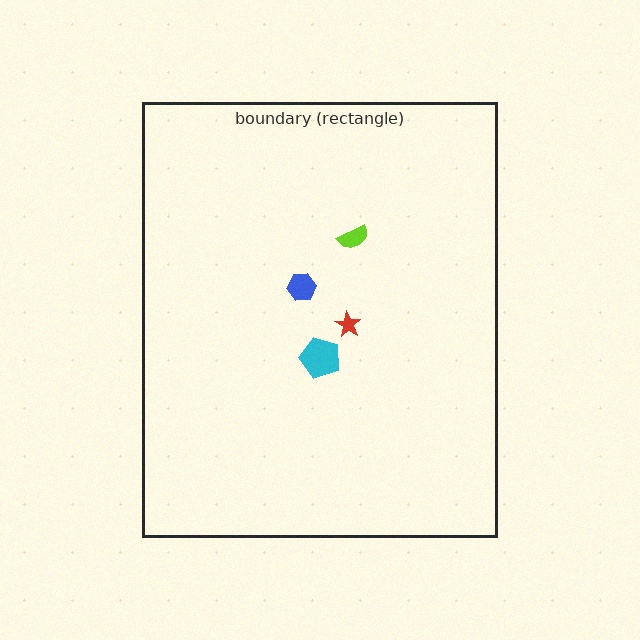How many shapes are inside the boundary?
4 inside, 0 outside.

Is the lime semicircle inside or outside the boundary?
Inside.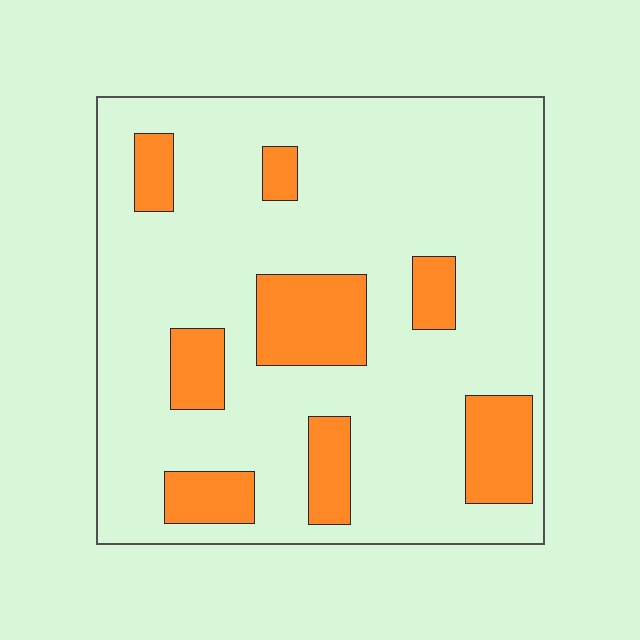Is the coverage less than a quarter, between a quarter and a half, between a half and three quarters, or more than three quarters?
Less than a quarter.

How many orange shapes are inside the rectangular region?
8.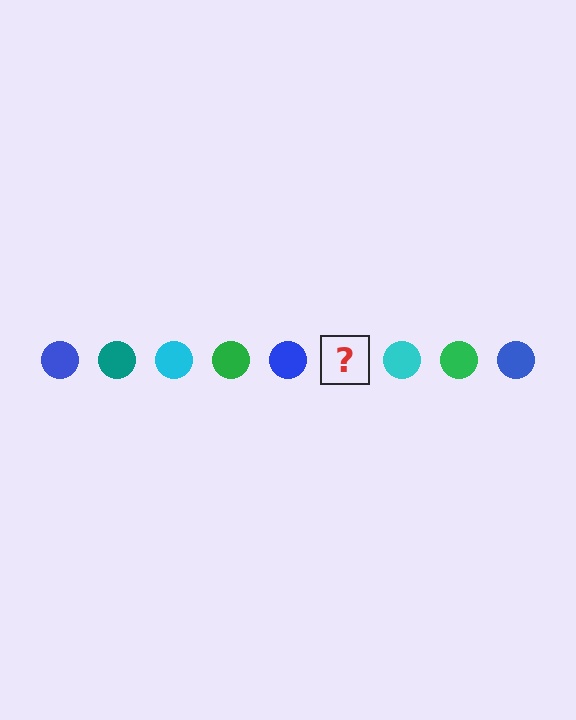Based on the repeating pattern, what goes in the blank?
The blank should be a teal circle.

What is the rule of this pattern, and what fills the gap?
The rule is that the pattern cycles through blue, teal, cyan, green circles. The gap should be filled with a teal circle.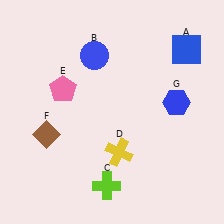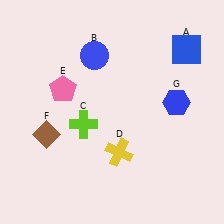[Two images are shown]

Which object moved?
The lime cross (C) moved up.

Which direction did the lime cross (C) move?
The lime cross (C) moved up.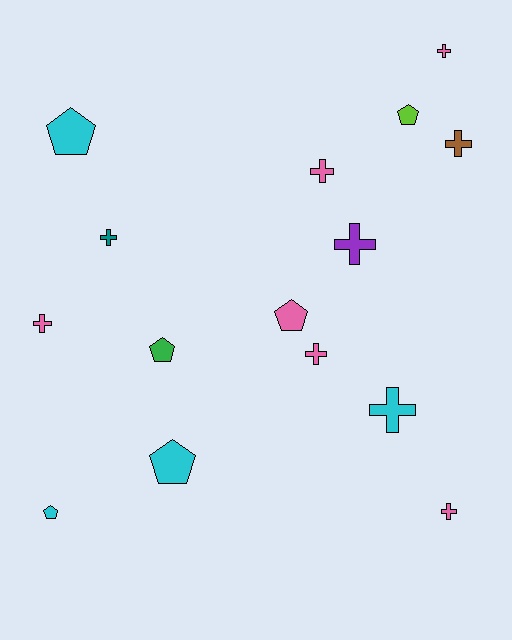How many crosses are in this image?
There are 9 crosses.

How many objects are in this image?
There are 15 objects.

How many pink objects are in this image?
There are 6 pink objects.